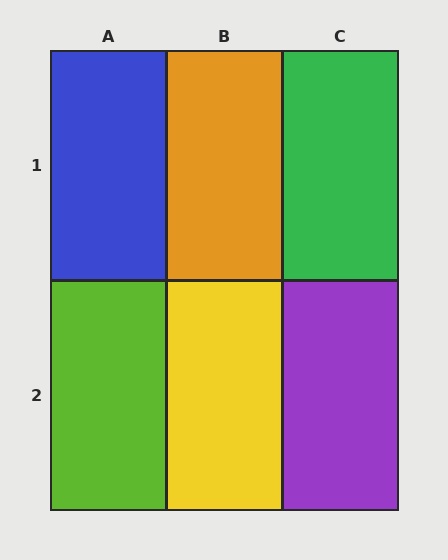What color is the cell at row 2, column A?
Lime.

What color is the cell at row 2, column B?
Yellow.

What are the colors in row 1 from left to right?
Blue, orange, green.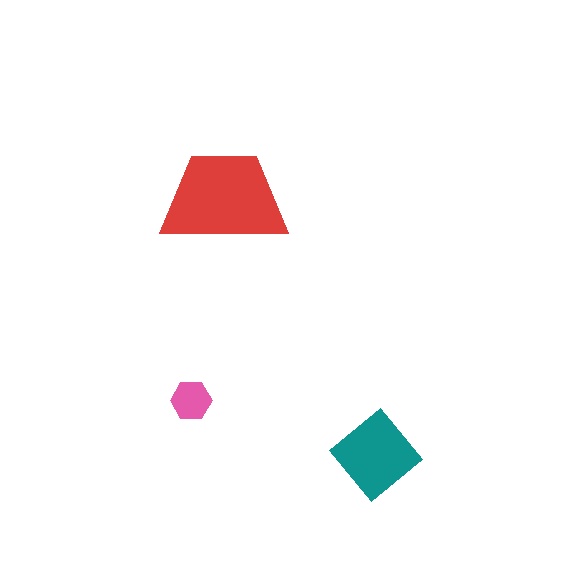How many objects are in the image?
There are 3 objects in the image.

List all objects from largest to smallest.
The red trapezoid, the teal diamond, the pink hexagon.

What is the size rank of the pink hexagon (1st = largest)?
3rd.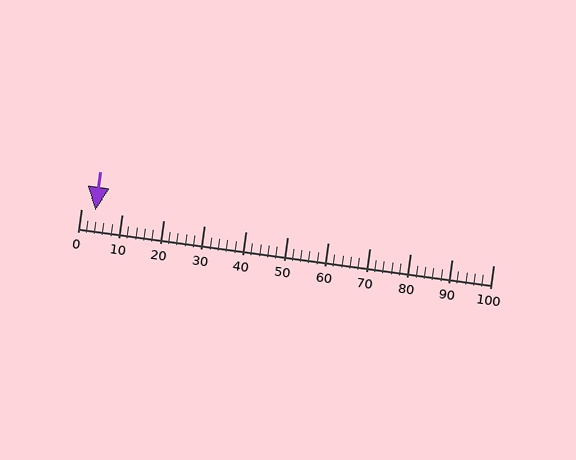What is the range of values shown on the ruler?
The ruler shows values from 0 to 100.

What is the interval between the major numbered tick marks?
The major tick marks are spaced 10 units apart.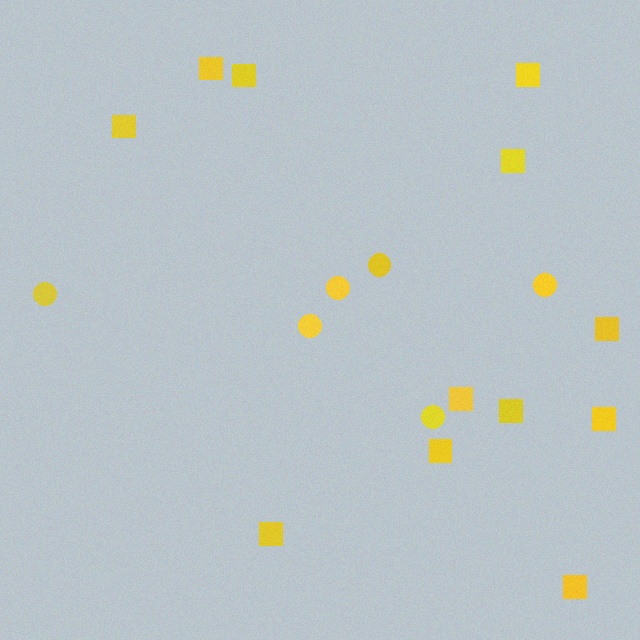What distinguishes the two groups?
There are 2 groups: one group of squares (12) and one group of circles (6).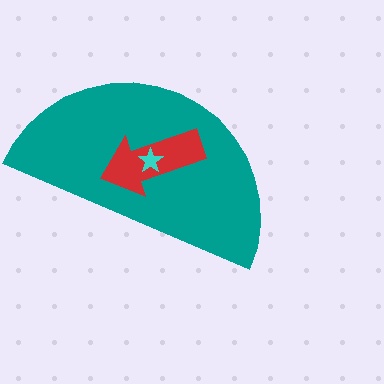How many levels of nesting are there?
3.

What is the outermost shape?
The teal semicircle.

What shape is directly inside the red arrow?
The cyan star.